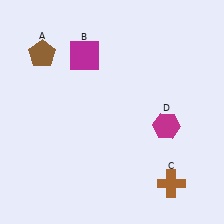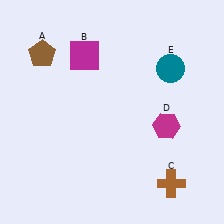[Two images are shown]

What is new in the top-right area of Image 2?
A teal circle (E) was added in the top-right area of Image 2.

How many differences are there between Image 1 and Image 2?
There is 1 difference between the two images.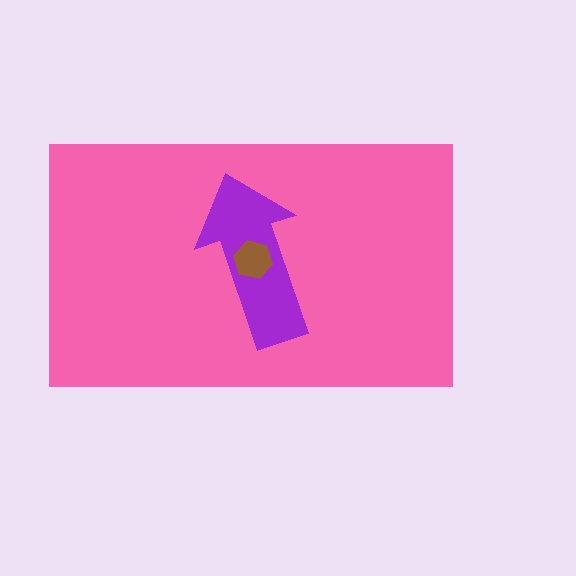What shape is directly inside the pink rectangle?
The purple arrow.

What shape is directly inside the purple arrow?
The brown hexagon.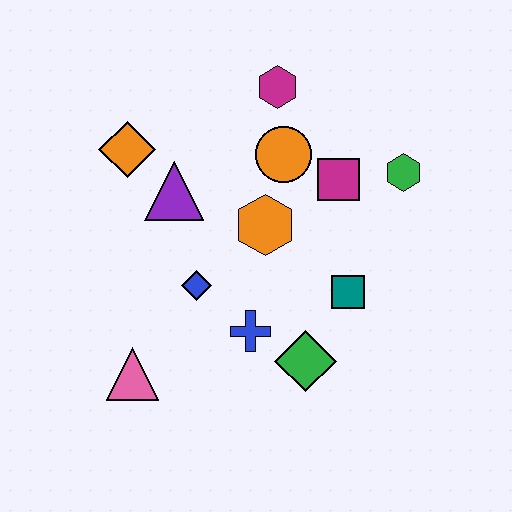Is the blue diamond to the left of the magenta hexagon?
Yes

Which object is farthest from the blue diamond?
The green hexagon is farthest from the blue diamond.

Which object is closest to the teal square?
The green diamond is closest to the teal square.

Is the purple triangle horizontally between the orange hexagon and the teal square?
No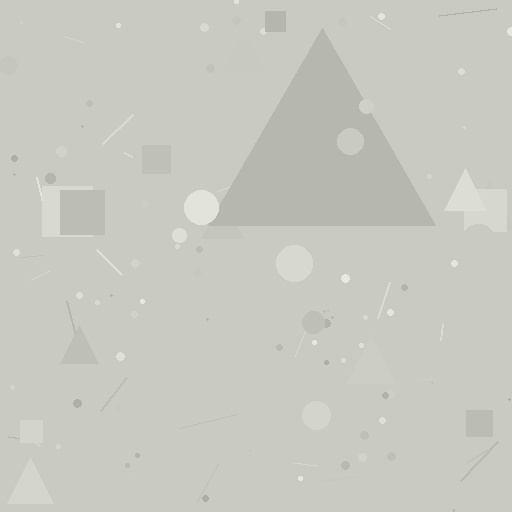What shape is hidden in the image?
A triangle is hidden in the image.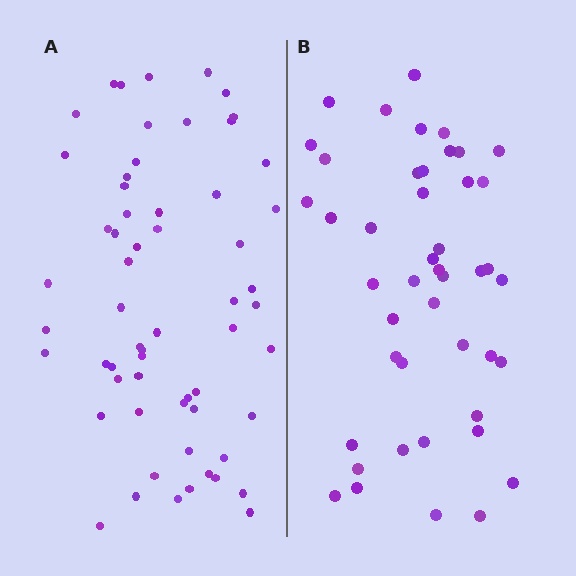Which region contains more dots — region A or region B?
Region A (the left region) has more dots.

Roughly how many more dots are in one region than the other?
Region A has approximately 15 more dots than region B.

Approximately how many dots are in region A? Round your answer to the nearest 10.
About 60 dots.